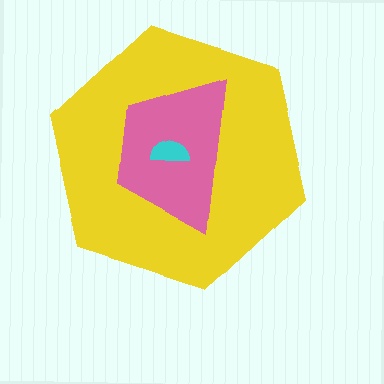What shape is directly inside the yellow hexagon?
The pink trapezoid.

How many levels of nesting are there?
3.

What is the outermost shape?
The yellow hexagon.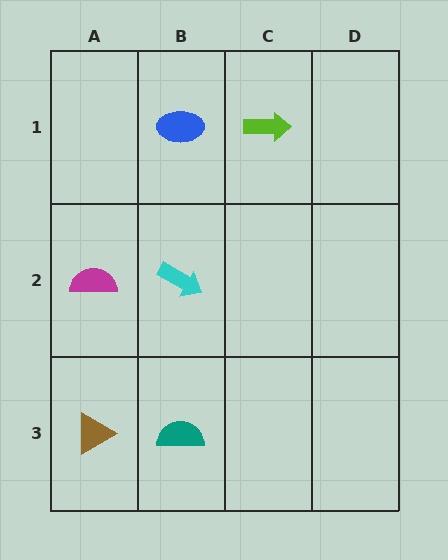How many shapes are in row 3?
2 shapes.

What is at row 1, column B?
A blue ellipse.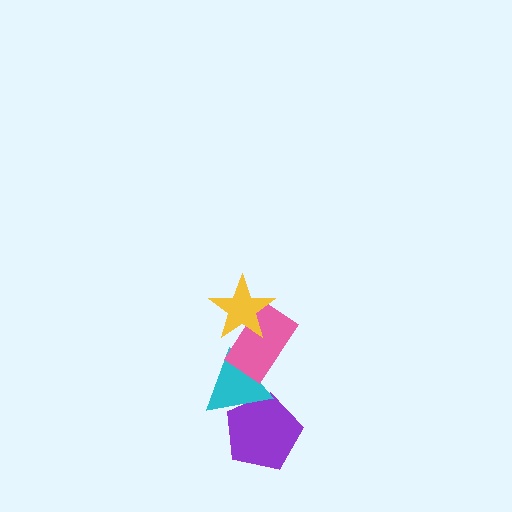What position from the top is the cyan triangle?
The cyan triangle is 3rd from the top.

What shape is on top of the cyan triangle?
The pink rectangle is on top of the cyan triangle.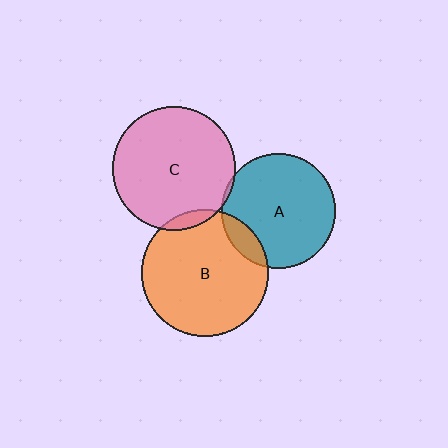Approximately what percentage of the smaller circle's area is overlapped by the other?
Approximately 5%.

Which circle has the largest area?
Circle B (orange).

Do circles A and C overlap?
Yes.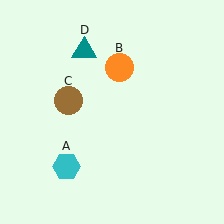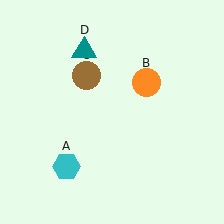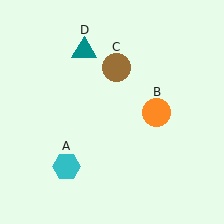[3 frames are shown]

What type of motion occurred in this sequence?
The orange circle (object B), brown circle (object C) rotated clockwise around the center of the scene.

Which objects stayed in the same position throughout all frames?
Cyan hexagon (object A) and teal triangle (object D) remained stationary.